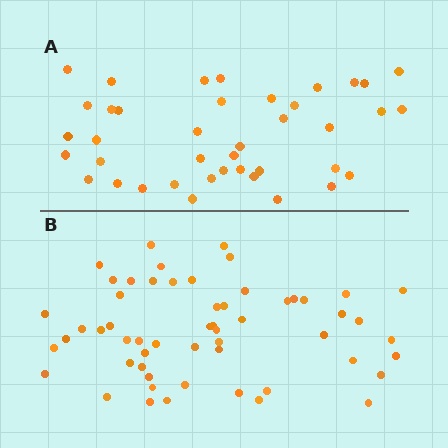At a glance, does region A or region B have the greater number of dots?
Region B (the bottom region) has more dots.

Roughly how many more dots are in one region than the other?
Region B has approximately 15 more dots than region A.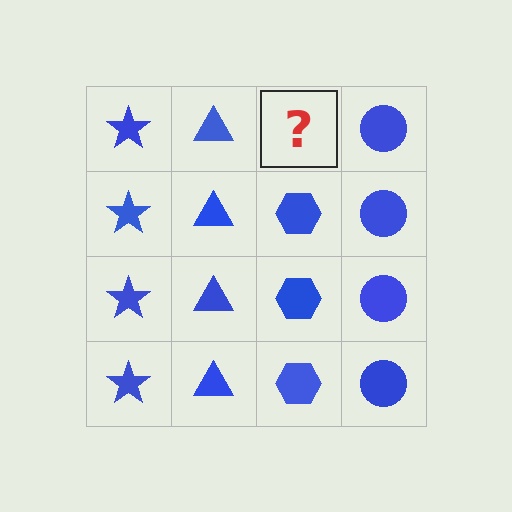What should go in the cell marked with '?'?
The missing cell should contain a blue hexagon.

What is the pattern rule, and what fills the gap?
The rule is that each column has a consistent shape. The gap should be filled with a blue hexagon.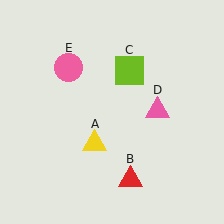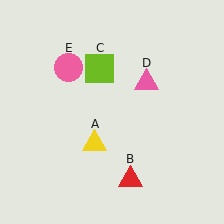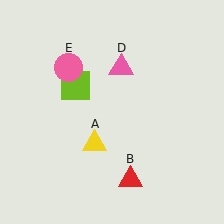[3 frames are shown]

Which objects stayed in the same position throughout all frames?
Yellow triangle (object A) and red triangle (object B) and pink circle (object E) remained stationary.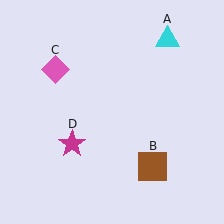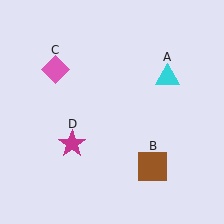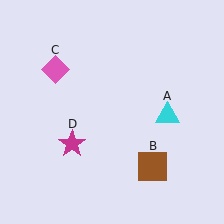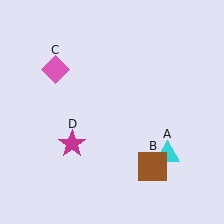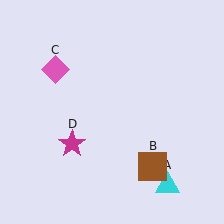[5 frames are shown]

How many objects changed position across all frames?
1 object changed position: cyan triangle (object A).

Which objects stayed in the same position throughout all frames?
Brown square (object B) and pink diamond (object C) and magenta star (object D) remained stationary.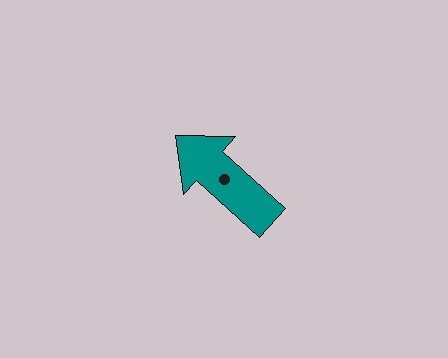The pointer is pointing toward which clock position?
Roughly 10 o'clock.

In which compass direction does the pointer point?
Northwest.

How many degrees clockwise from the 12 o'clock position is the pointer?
Approximately 312 degrees.